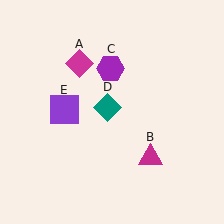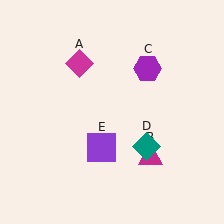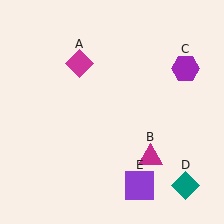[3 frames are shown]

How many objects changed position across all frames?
3 objects changed position: purple hexagon (object C), teal diamond (object D), purple square (object E).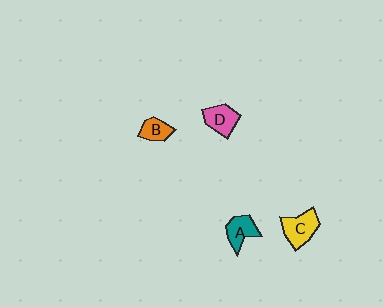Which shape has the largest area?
Shape C (yellow).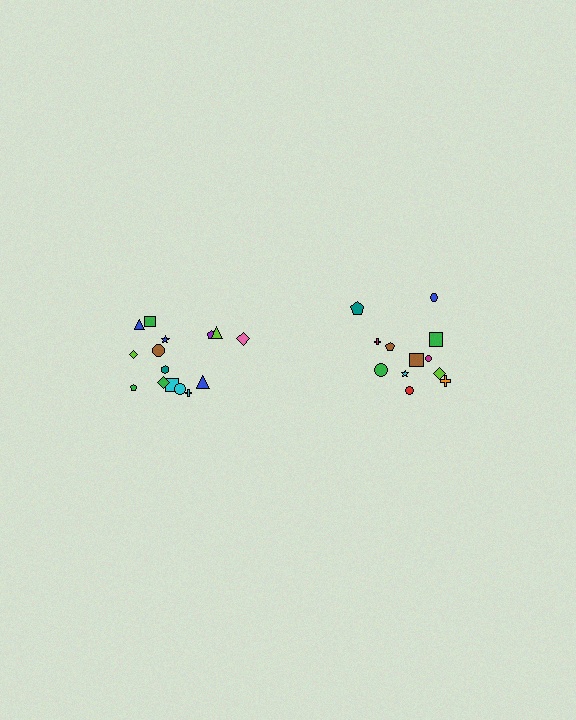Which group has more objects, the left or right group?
The left group.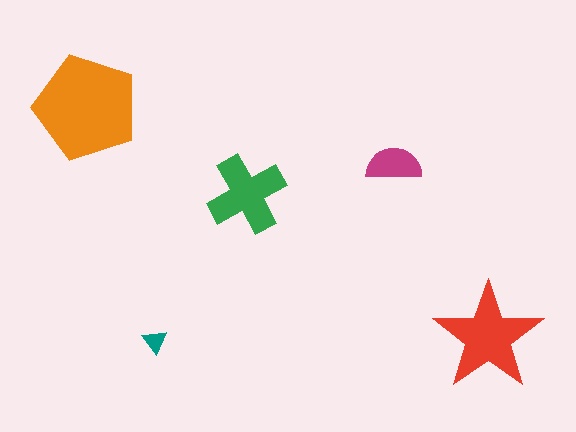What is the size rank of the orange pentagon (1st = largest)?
1st.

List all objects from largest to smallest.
The orange pentagon, the red star, the green cross, the magenta semicircle, the teal triangle.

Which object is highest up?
The orange pentagon is topmost.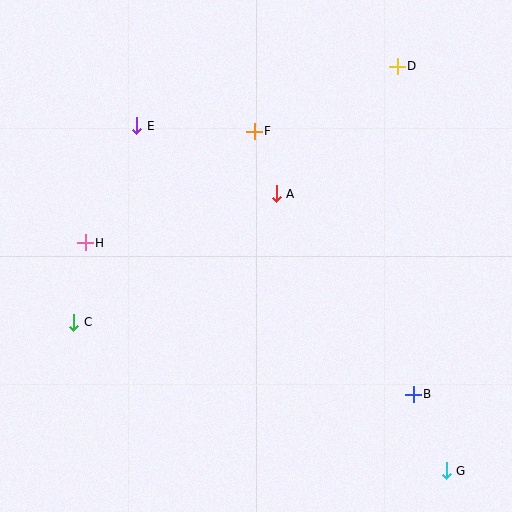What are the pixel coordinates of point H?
Point H is at (85, 243).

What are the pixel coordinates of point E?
Point E is at (137, 126).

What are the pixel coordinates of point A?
Point A is at (276, 194).